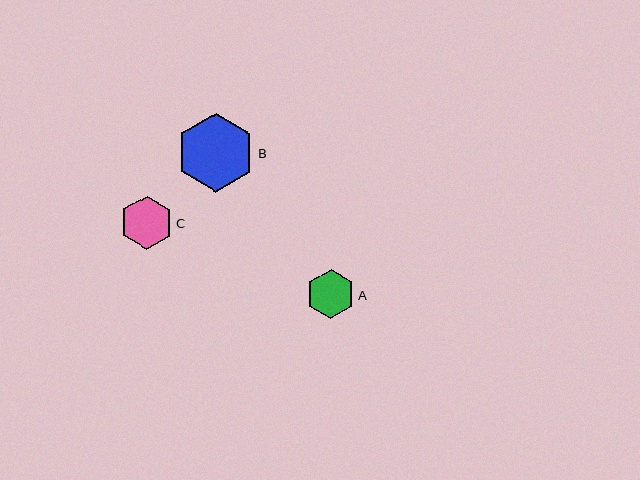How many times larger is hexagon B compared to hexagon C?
Hexagon B is approximately 1.5 times the size of hexagon C.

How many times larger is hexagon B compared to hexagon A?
Hexagon B is approximately 1.6 times the size of hexagon A.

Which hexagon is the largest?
Hexagon B is the largest with a size of approximately 79 pixels.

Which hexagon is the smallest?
Hexagon A is the smallest with a size of approximately 49 pixels.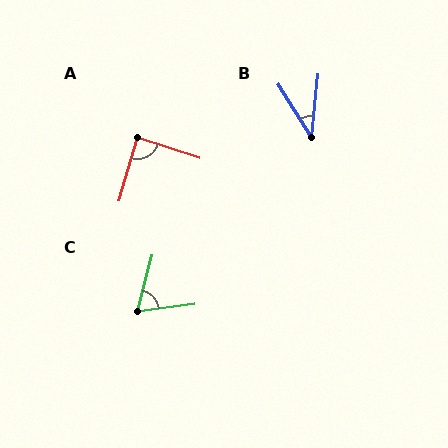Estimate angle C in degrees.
Approximately 69 degrees.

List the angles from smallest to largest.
B (38°), C (69°), A (88°).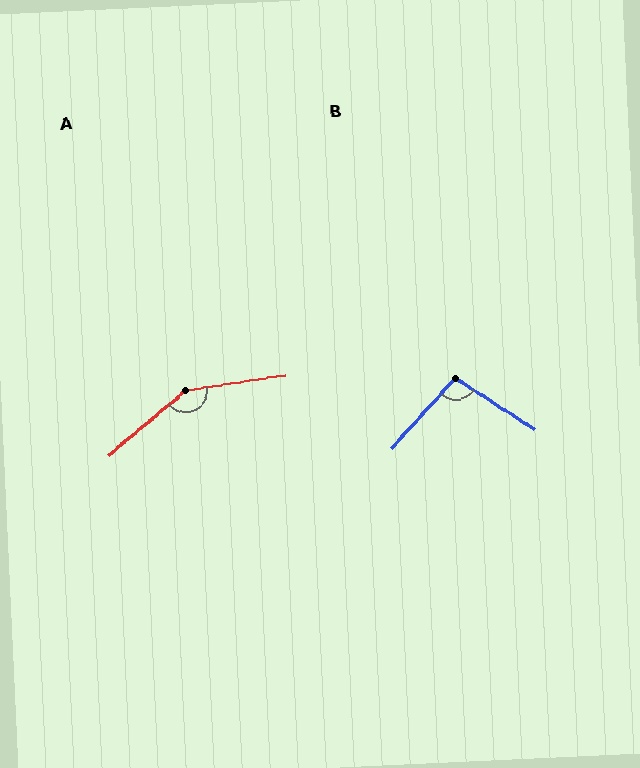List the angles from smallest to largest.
B (99°), A (148°).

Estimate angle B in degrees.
Approximately 99 degrees.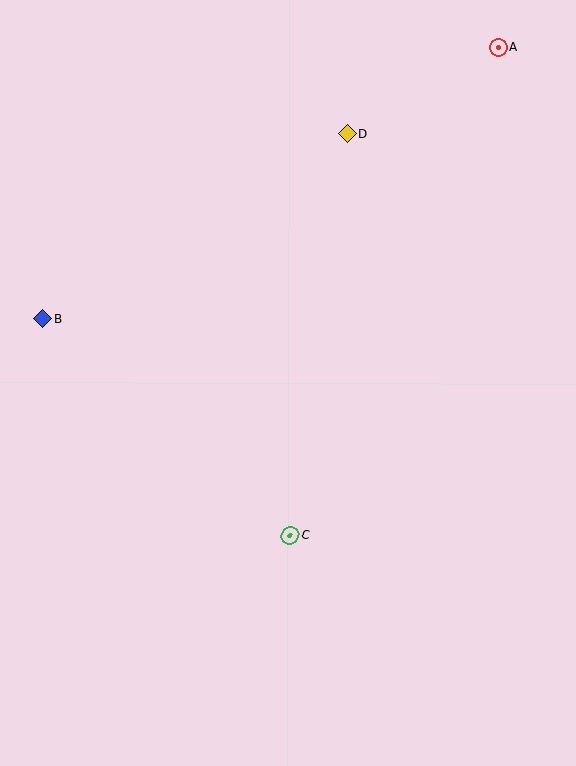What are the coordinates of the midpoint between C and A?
The midpoint between C and A is at (394, 291).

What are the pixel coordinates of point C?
Point C is at (290, 536).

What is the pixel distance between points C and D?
The distance between C and D is 405 pixels.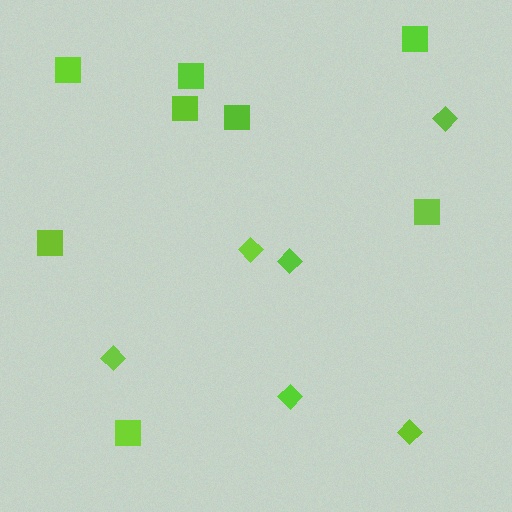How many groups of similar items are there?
There are 2 groups: one group of diamonds (6) and one group of squares (8).